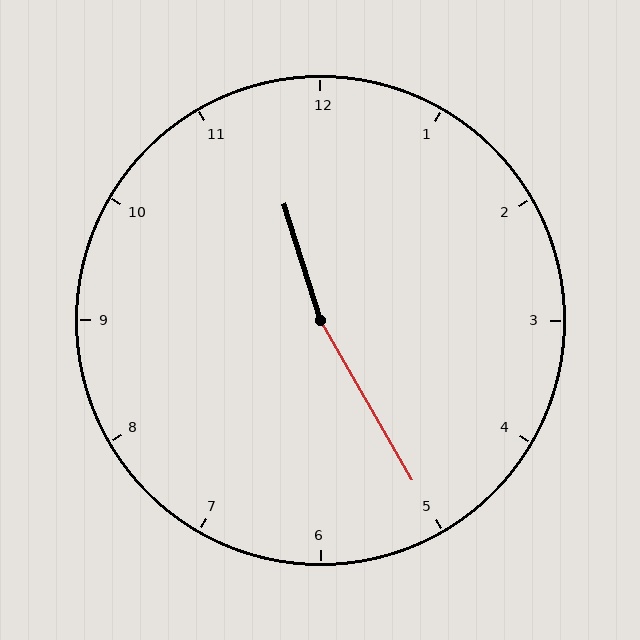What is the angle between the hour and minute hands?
Approximately 168 degrees.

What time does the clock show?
11:25.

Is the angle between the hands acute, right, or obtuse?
It is obtuse.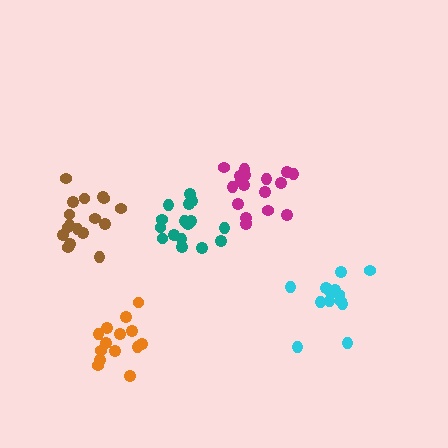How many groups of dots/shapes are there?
There are 5 groups.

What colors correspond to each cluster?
The clusters are colored: teal, orange, cyan, brown, magenta.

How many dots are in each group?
Group 1: 16 dots, Group 2: 14 dots, Group 3: 13 dots, Group 4: 17 dots, Group 5: 18 dots (78 total).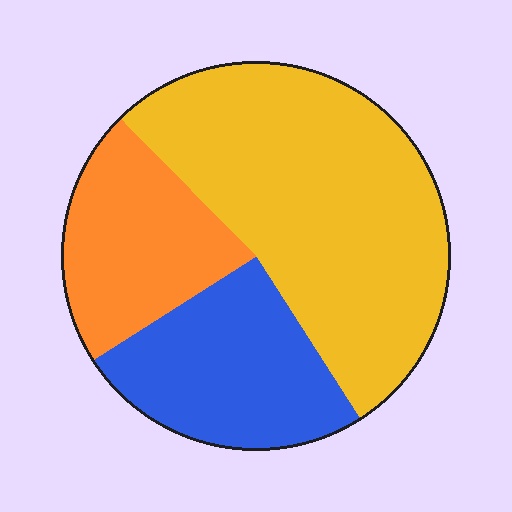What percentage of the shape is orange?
Orange takes up about one fifth (1/5) of the shape.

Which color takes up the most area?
Yellow, at roughly 55%.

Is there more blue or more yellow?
Yellow.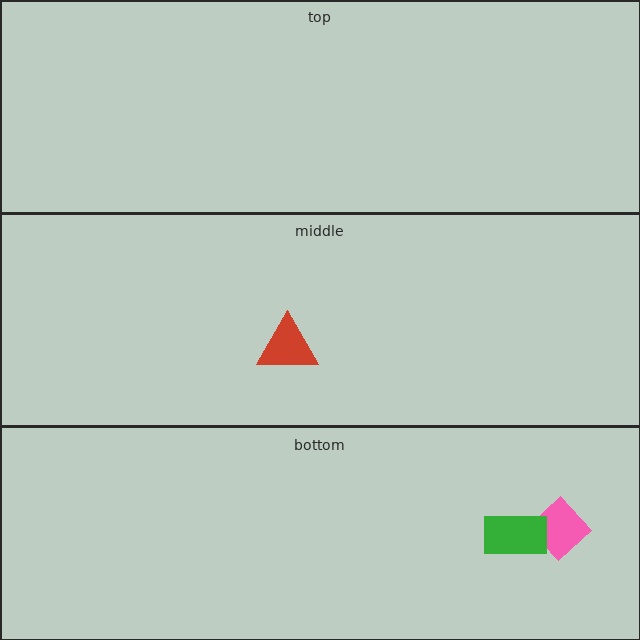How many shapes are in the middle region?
1.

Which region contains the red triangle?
The middle region.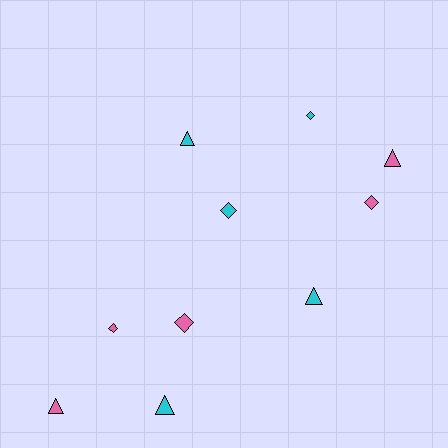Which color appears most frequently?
Cyan, with 5 objects.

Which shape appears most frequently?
Diamond, with 5 objects.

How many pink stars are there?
There are no pink stars.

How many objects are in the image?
There are 10 objects.